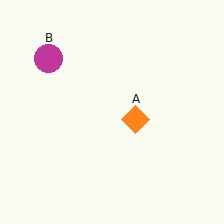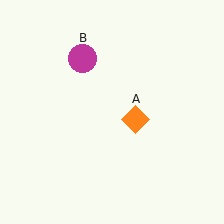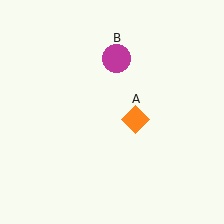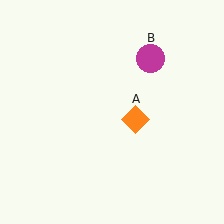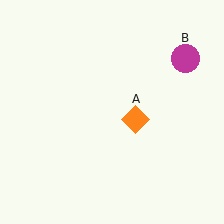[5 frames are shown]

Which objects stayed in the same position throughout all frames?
Orange diamond (object A) remained stationary.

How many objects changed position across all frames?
1 object changed position: magenta circle (object B).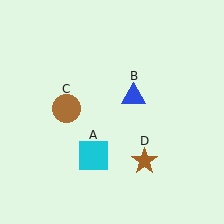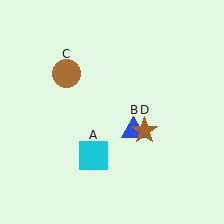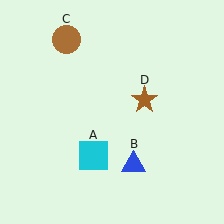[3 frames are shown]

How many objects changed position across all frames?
3 objects changed position: blue triangle (object B), brown circle (object C), brown star (object D).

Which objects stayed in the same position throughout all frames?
Cyan square (object A) remained stationary.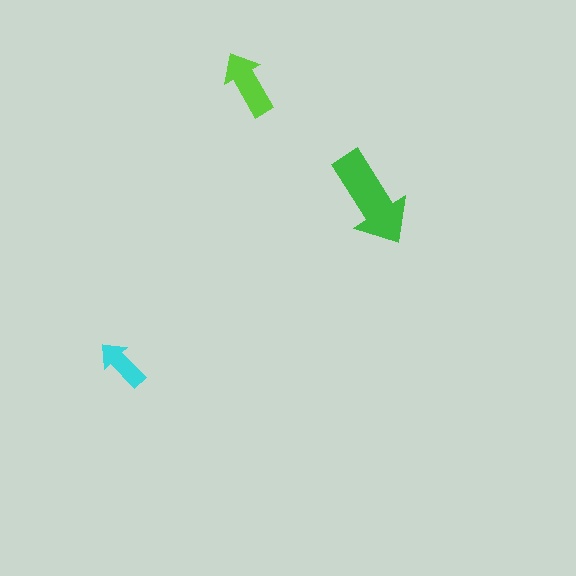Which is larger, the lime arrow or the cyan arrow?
The lime one.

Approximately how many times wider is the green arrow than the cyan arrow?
About 2 times wider.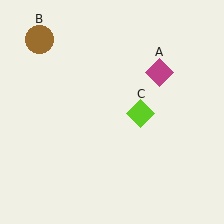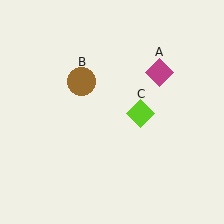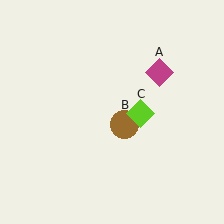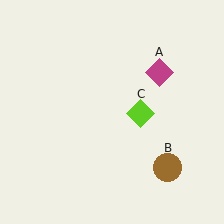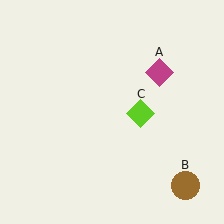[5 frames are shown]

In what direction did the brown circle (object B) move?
The brown circle (object B) moved down and to the right.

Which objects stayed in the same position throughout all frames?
Magenta diamond (object A) and lime diamond (object C) remained stationary.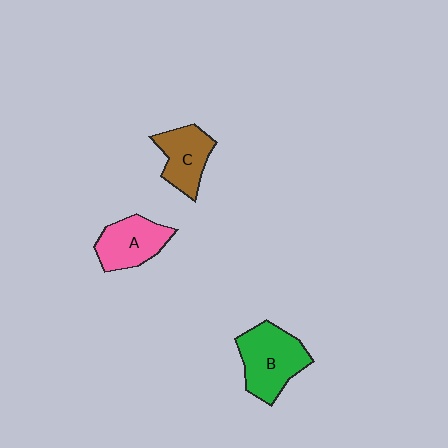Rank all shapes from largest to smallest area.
From largest to smallest: B (green), A (pink), C (brown).